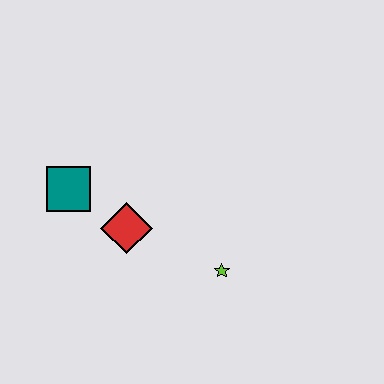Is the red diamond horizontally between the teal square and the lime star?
Yes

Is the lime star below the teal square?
Yes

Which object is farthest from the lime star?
The teal square is farthest from the lime star.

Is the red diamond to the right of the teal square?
Yes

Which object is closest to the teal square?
The red diamond is closest to the teal square.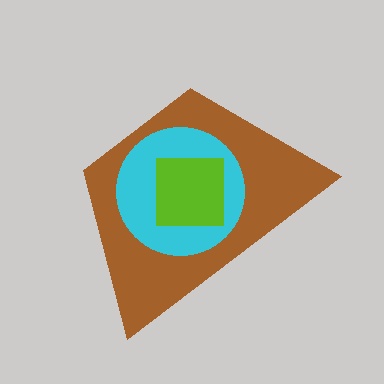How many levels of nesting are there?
3.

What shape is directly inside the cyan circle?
The lime square.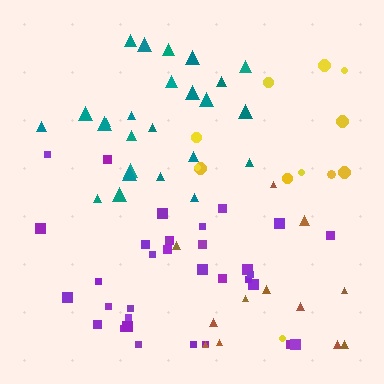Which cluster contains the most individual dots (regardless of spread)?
Purple (33).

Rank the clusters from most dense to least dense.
purple, teal, brown, yellow.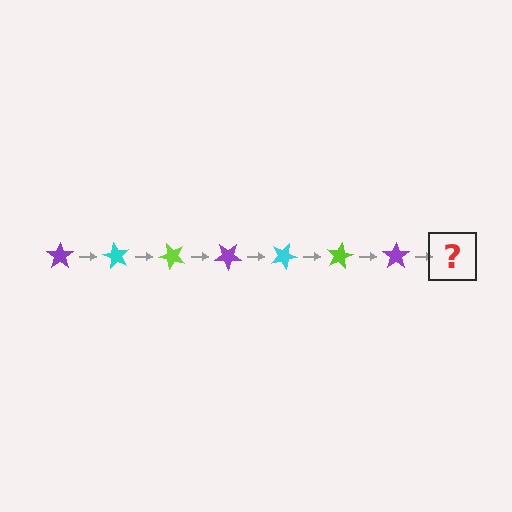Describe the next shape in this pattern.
It should be a cyan star, rotated 420 degrees from the start.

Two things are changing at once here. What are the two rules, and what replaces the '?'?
The two rules are that it rotates 60 degrees each step and the color cycles through purple, cyan, and lime. The '?' should be a cyan star, rotated 420 degrees from the start.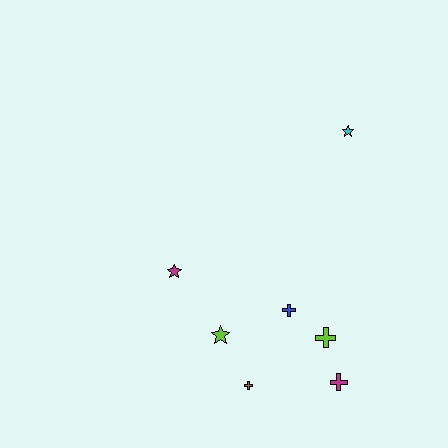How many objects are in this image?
There are 7 objects.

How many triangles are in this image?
There are no triangles.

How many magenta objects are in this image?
There are 2 magenta objects.